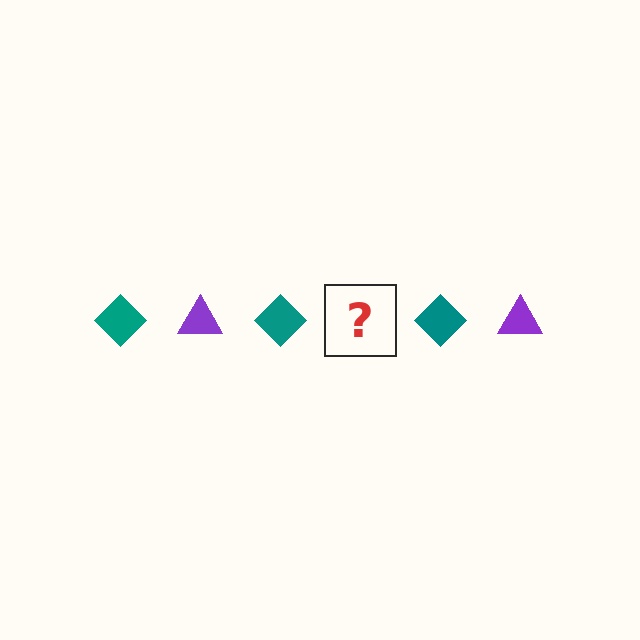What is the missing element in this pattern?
The missing element is a purple triangle.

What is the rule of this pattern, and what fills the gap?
The rule is that the pattern alternates between teal diamond and purple triangle. The gap should be filled with a purple triangle.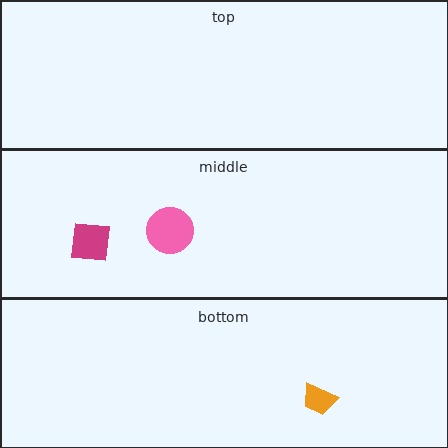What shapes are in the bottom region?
The orange trapezoid.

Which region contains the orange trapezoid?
The bottom region.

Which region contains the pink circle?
The middle region.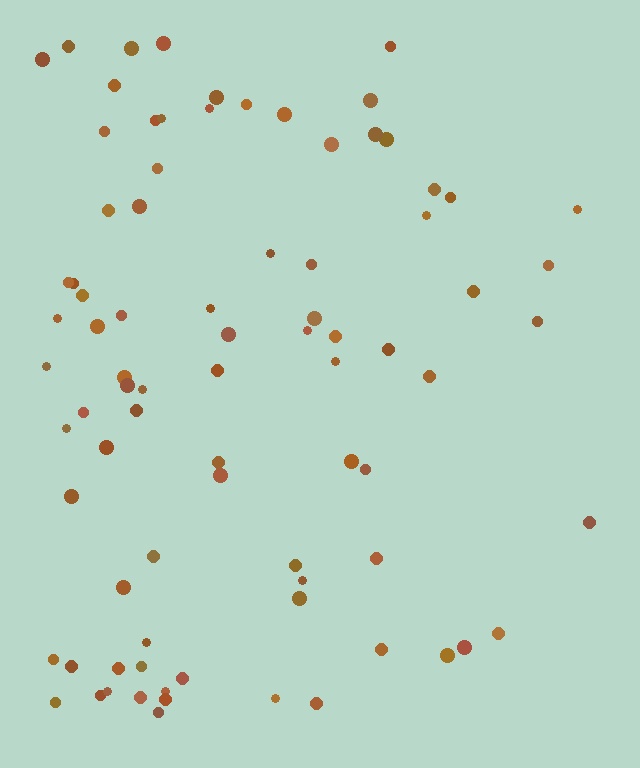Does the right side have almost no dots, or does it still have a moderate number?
Still a moderate number, just noticeably fewer than the left.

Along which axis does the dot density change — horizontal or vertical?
Horizontal.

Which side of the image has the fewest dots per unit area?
The right.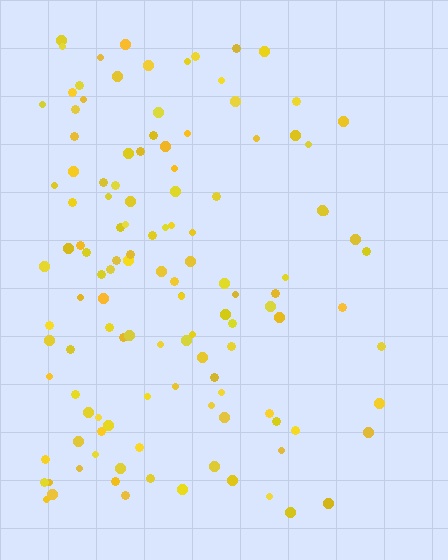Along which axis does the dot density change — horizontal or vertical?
Horizontal.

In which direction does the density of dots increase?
From right to left, with the left side densest.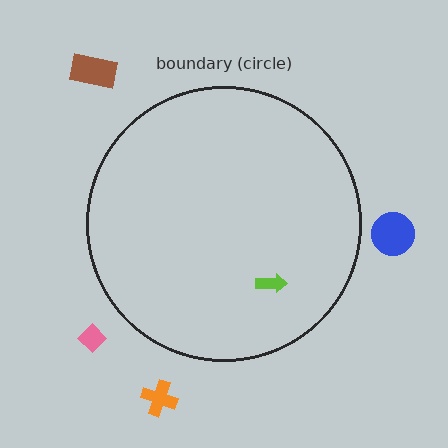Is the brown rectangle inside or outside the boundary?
Outside.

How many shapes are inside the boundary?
1 inside, 4 outside.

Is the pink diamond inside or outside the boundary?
Outside.